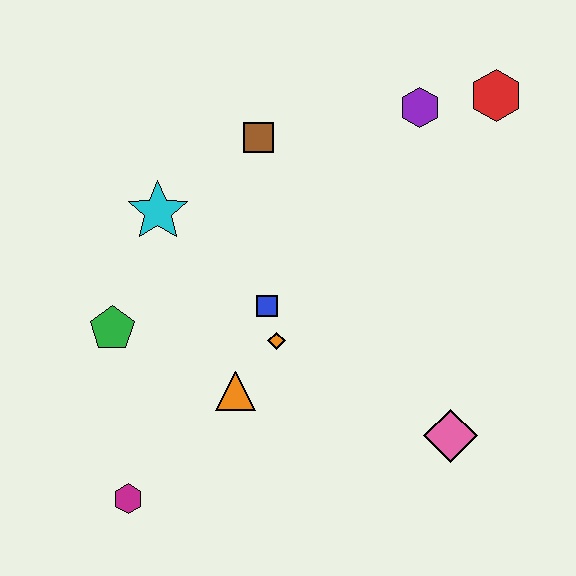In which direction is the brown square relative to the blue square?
The brown square is above the blue square.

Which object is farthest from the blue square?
The red hexagon is farthest from the blue square.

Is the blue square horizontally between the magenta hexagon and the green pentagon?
No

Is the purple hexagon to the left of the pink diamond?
Yes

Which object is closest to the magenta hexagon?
The orange triangle is closest to the magenta hexagon.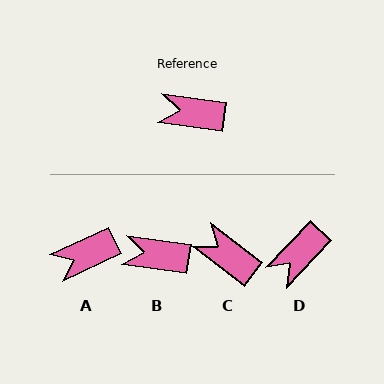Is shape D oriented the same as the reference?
No, it is off by about 55 degrees.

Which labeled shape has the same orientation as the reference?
B.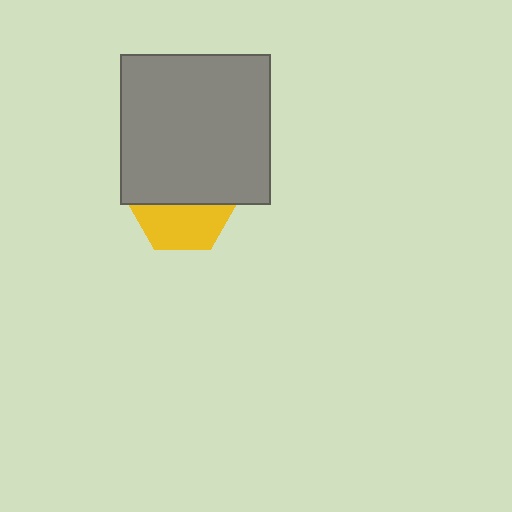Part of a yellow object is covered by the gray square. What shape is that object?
It is a hexagon.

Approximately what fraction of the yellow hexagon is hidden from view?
Roughly 56% of the yellow hexagon is hidden behind the gray square.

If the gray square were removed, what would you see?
You would see the complete yellow hexagon.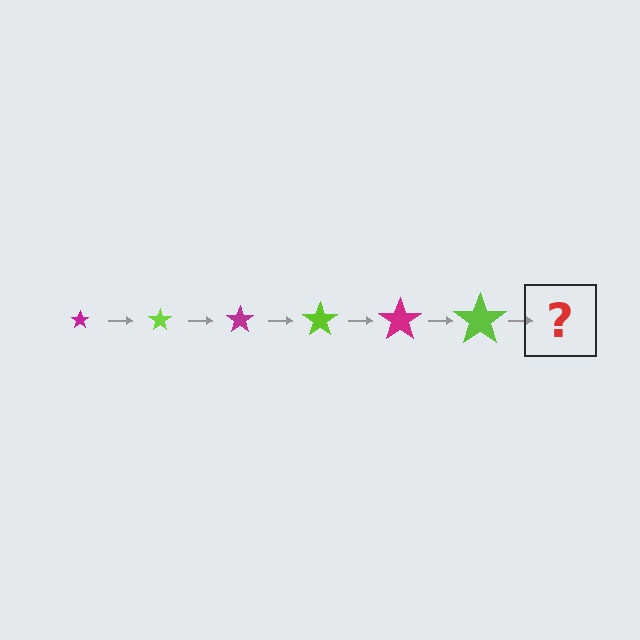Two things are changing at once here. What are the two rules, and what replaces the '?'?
The two rules are that the star grows larger each step and the color cycles through magenta and lime. The '?' should be a magenta star, larger than the previous one.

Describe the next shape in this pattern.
It should be a magenta star, larger than the previous one.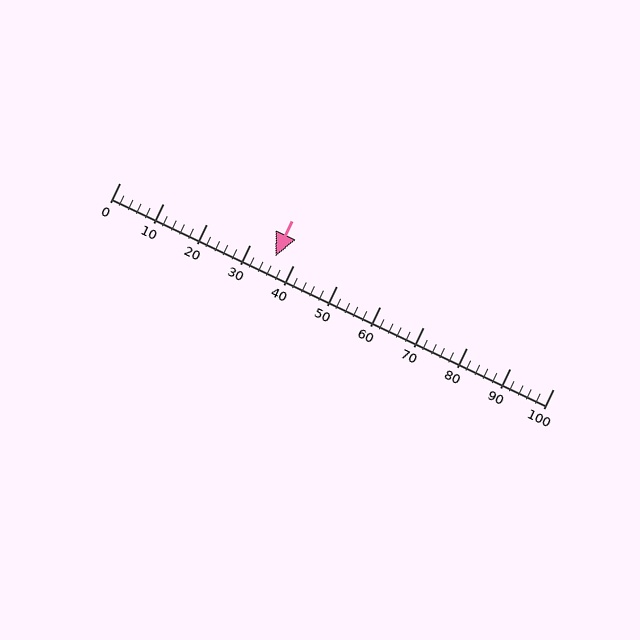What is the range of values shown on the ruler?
The ruler shows values from 0 to 100.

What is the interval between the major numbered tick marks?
The major tick marks are spaced 10 units apart.